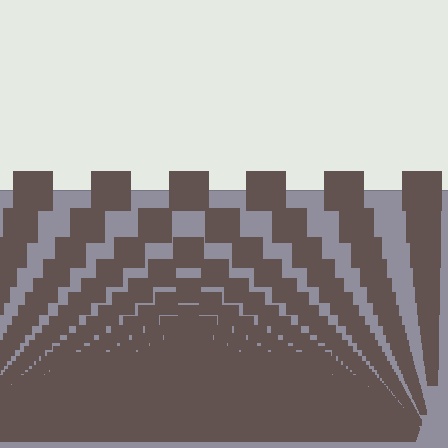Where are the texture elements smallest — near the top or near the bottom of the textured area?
Near the bottom.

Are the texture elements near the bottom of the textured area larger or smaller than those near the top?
Smaller. The gradient is inverted — elements near the bottom are smaller and denser.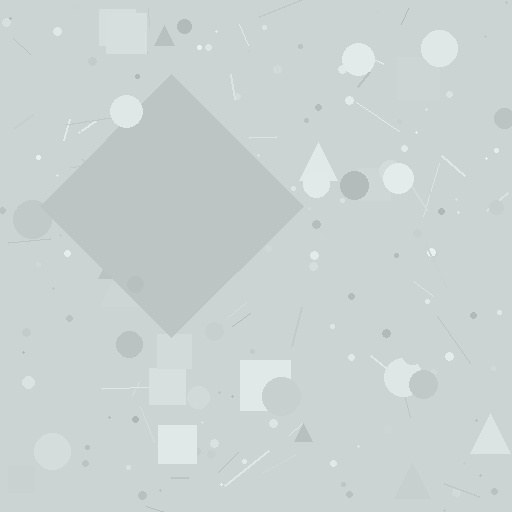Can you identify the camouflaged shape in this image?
The camouflaged shape is a diamond.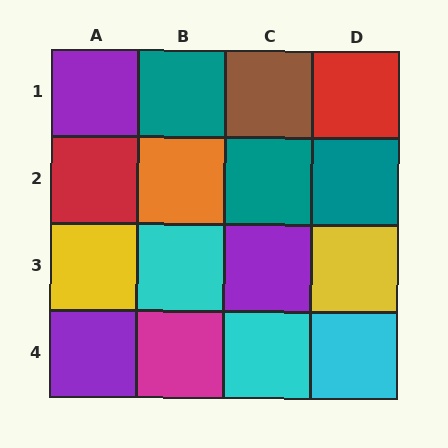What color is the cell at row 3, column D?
Yellow.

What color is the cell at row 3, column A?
Yellow.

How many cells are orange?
1 cell is orange.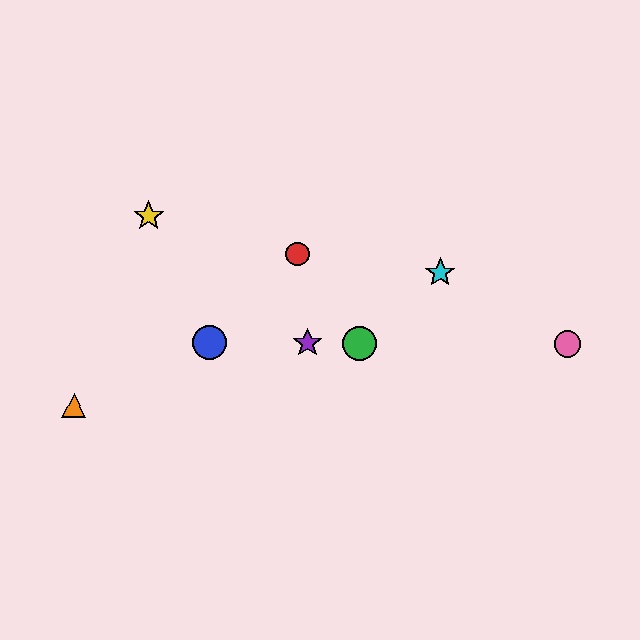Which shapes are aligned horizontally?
The blue circle, the green circle, the purple star, the pink circle are aligned horizontally.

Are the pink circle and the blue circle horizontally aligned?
Yes, both are at y≈345.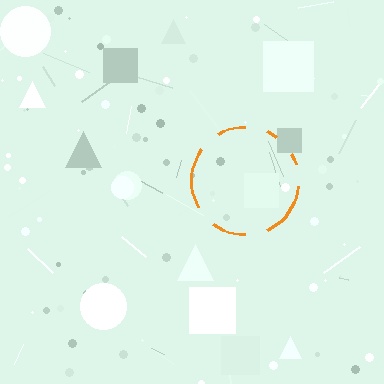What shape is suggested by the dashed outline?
The dashed outline suggests a circle.